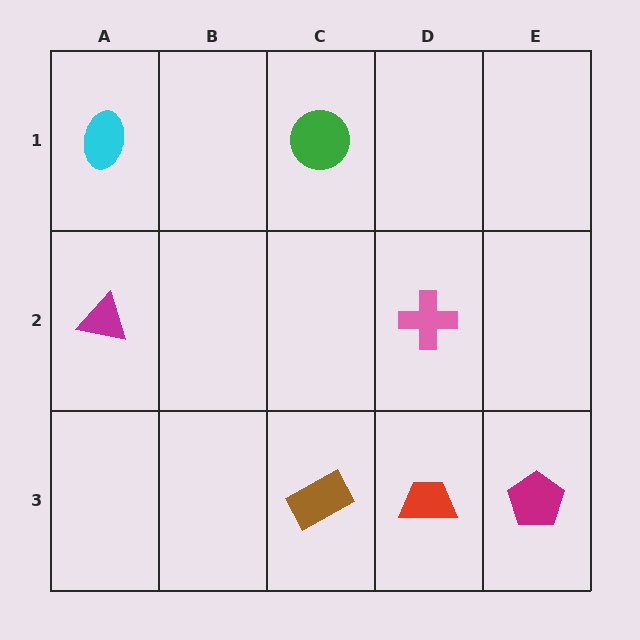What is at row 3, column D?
A red trapezoid.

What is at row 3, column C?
A brown rectangle.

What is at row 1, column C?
A green circle.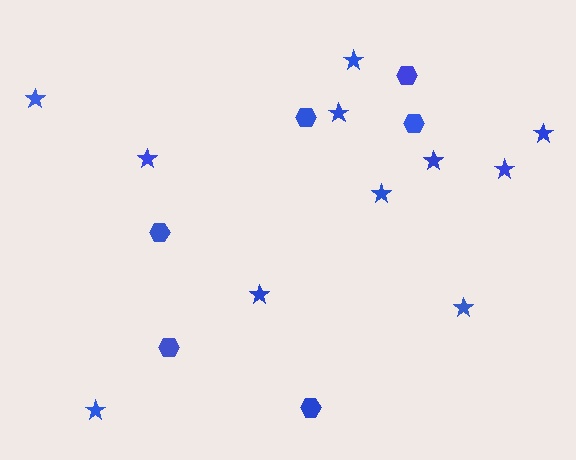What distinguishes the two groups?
There are 2 groups: one group of stars (11) and one group of hexagons (6).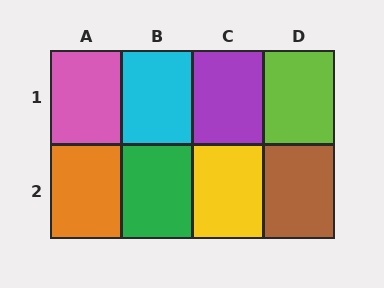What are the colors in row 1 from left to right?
Pink, cyan, purple, lime.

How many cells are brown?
1 cell is brown.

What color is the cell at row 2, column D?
Brown.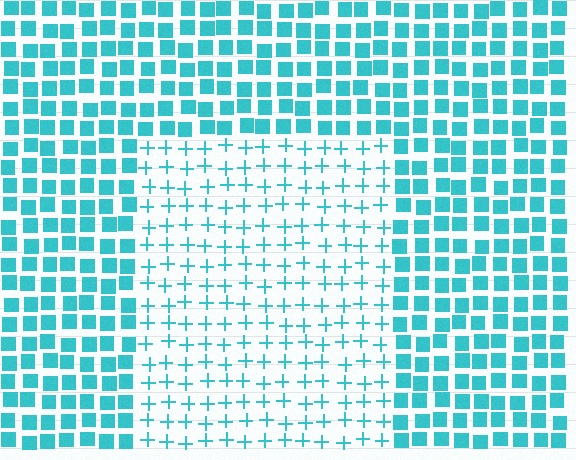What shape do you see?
I see a rectangle.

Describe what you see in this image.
The image is filled with small cyan elements arranged in a uniform grid. A rectangle-shaped region contains plus signs, while the surrounding area contains squares. The boundary is defined purely by the change in element shape.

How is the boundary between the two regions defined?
The boundary is defined by a change in element shape: plus signs inside vs. squares outside. All elements share the same color and spacing.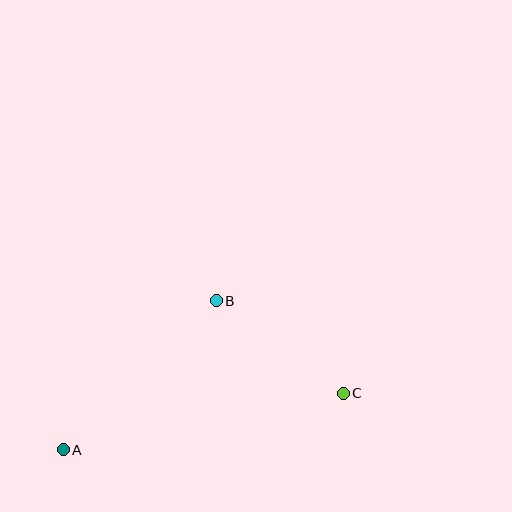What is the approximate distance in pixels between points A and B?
The distance between A and B is approximately 214 pixels.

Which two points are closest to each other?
Points B and C are closest to each other.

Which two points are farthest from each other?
Points A and C are farthest from each other.